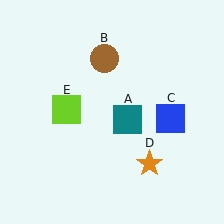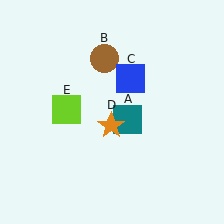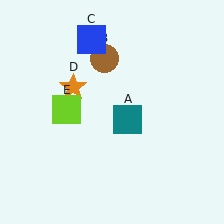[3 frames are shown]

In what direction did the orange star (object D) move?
The orange star (object D) moved up and to the left.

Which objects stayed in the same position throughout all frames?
Teal square (object A) and brown circle (object B) and lime square (object E) remained stationary.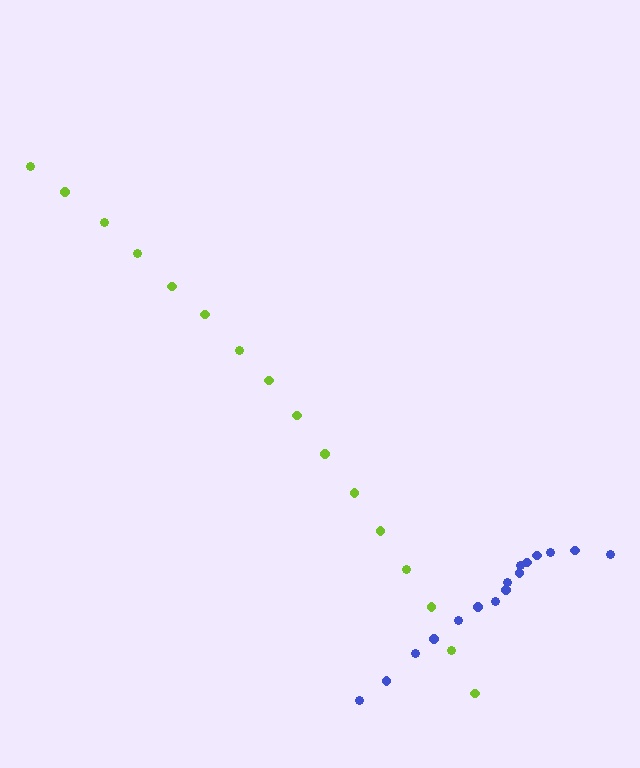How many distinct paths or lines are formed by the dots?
There are 2 distinct paths.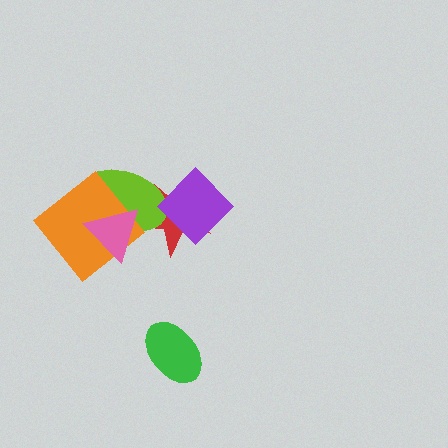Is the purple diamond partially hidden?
No, no other shape covers it.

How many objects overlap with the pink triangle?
3 objects overlap with the pink triangle.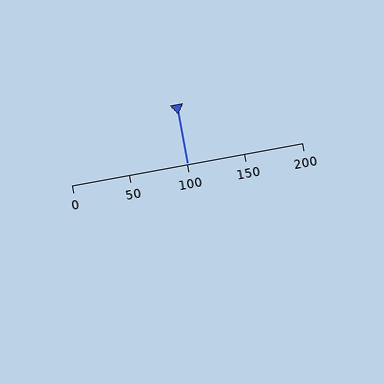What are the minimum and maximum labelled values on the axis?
The axis runs from 0 to 200.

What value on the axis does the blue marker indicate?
The marker indicates approximately 100.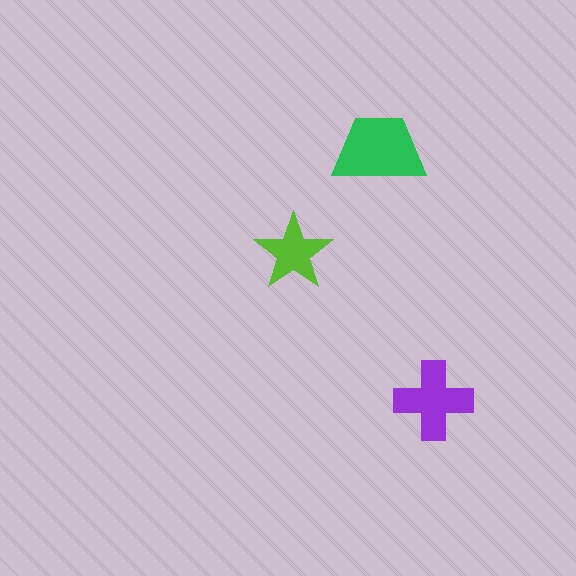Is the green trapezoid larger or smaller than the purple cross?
Larger.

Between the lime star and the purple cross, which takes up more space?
The purple cross.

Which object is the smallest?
The lime star.